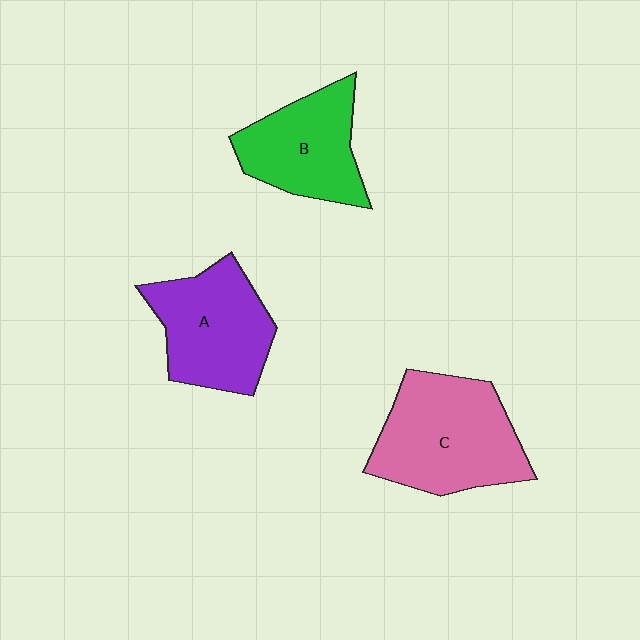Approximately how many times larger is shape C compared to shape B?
Approximately 1.3 times.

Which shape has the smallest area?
Shape B (green).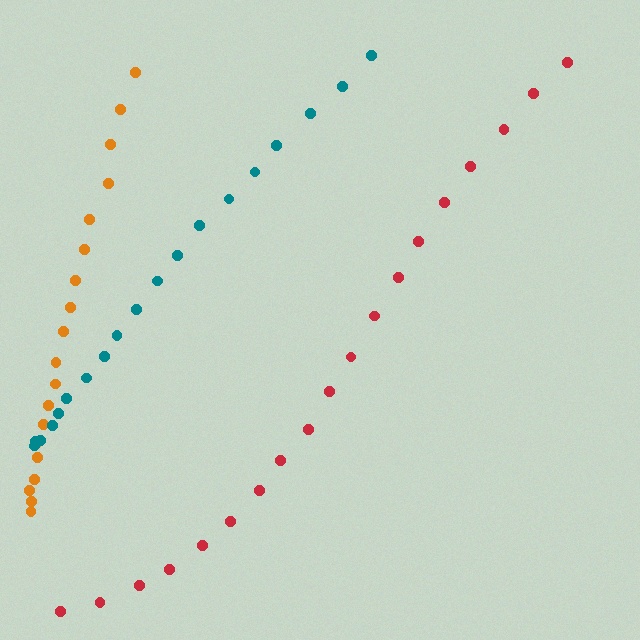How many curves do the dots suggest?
There are 3 distinct paths.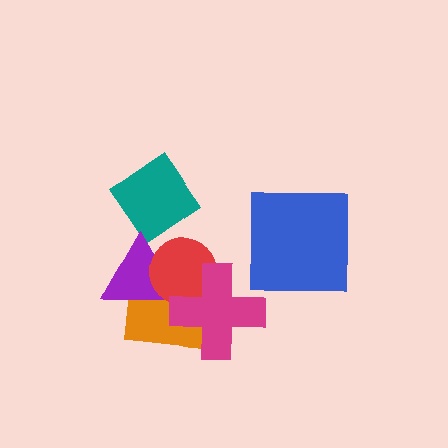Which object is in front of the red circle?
The magenta cross is in front of the red circle.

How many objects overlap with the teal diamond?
0 objects overlap with the teal diamond.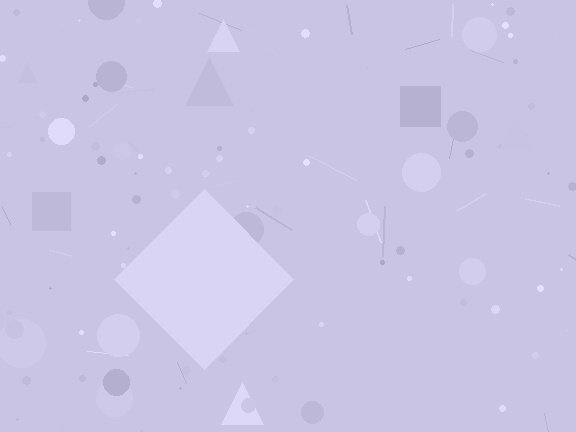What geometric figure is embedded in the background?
A diamond is embedded in the background.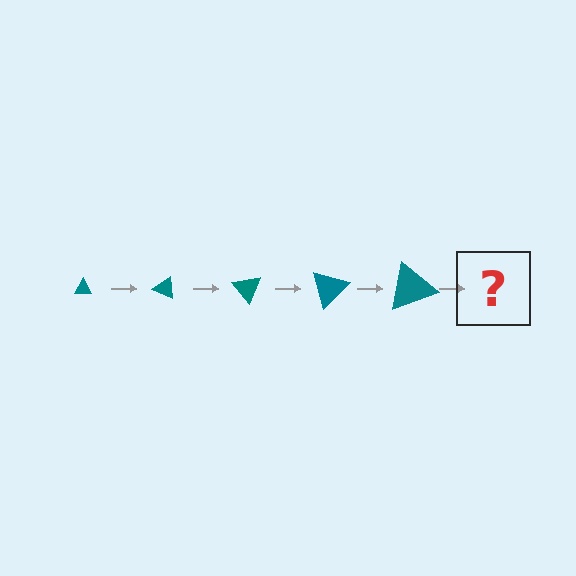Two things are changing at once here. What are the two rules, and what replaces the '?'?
The two rules are that the triangle grows larger each step and it rotates 25 degrees each step. The '?' should be a triangle, larger than the previous one and rotated 125 degrees from the start.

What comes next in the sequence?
The next element should be a triangle, larger than the previous one and rotated 125 degrees from the start.